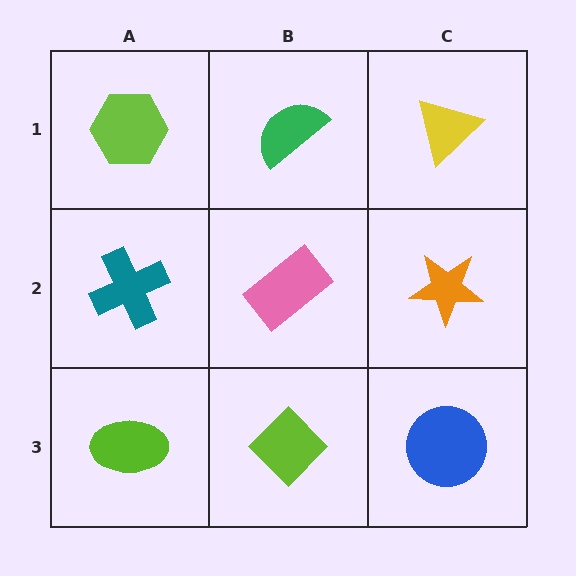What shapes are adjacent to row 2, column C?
A yellow triangle (row 1, column C), a blue circle (row 3, column C), a pink rectangle (row 2, column B).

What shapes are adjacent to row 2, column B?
A green semicircle (row 1, column B), a lime diamond (row 3, column B), a teal cross (row 2, column A), an orange star (row 2, column C).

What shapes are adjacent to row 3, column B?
A pink rectangle (row 2, column B), a lime ellipse (row 3, column A), a blue circle (row 3, column C).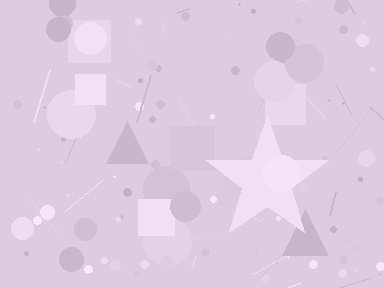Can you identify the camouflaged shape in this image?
The camouflaged shape is a star.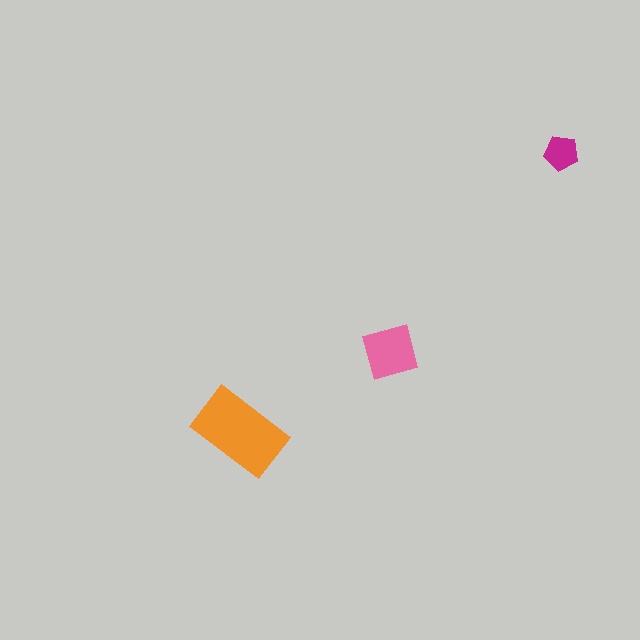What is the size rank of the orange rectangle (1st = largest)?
1st.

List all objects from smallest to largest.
The magenta pentagon, the pink diamond, the orange rectangle.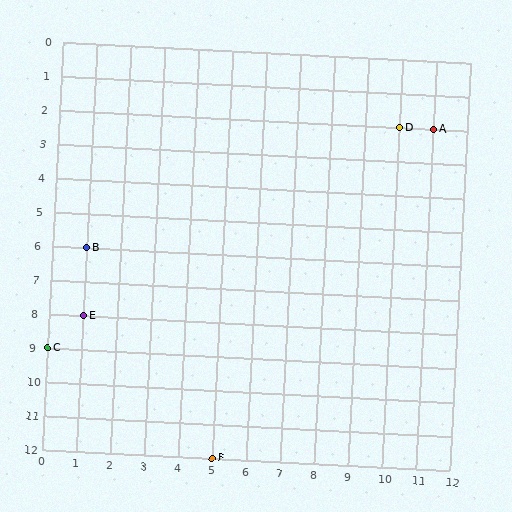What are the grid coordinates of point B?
Point B is at grid coordinates (1, 6).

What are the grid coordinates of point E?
Point E is at grid coordinates (1, 8).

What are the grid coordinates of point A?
Point A is at grid coordinates (11, 2).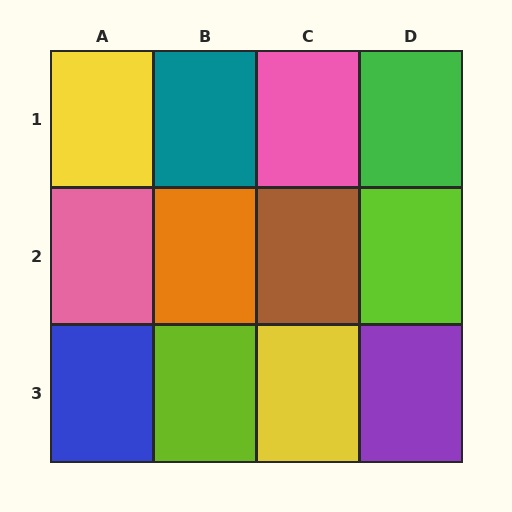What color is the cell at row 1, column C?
Pink.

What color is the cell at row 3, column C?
Yellow.